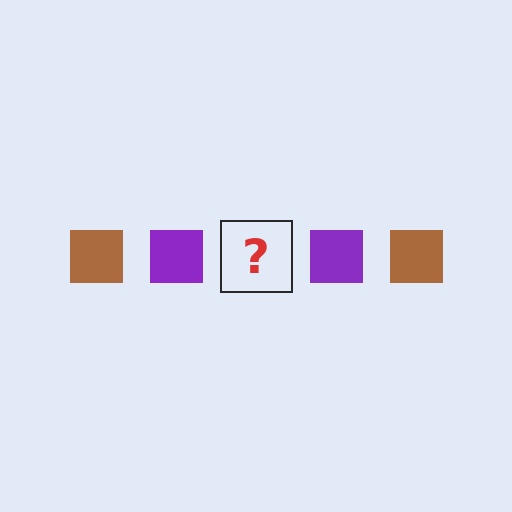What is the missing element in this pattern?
The missing element is a brown square.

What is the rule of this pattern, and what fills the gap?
The rule is that the pattern cycles through brown, purple squares. The gap should be filled with a brown square.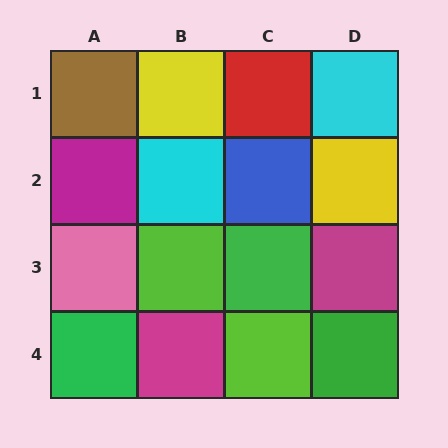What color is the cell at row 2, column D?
Yellow.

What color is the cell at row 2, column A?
Magenta.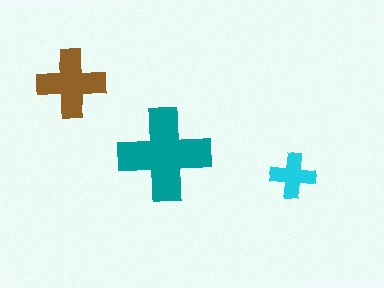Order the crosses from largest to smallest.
the teal one, the brown one, the cyan one.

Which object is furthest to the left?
The brown cross is leftmost.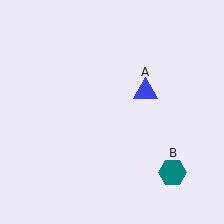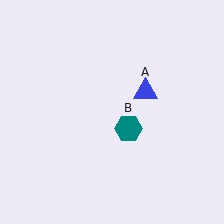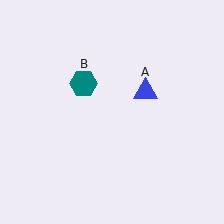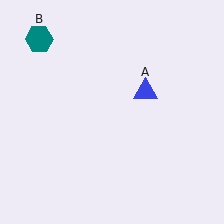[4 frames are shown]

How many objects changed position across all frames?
1 object changed position: teal hexagon (object B).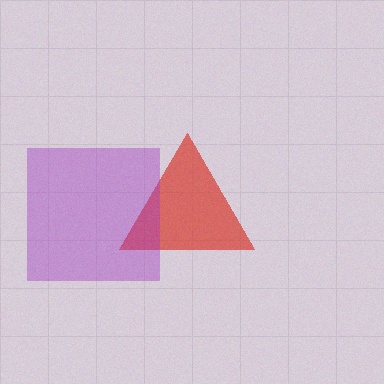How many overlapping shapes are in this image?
There are 2 overlapping shapes in the image.